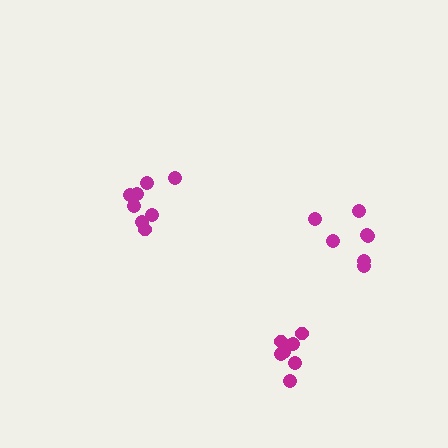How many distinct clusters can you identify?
There are 3 distinct clusters.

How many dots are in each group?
Group 1: 8 dots, Group 2: 7 dots, Group 3: 7 dots (22 total).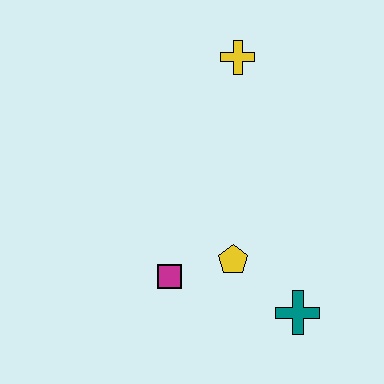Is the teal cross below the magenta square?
Yes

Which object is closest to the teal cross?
The yellow pentagon is closest to the teal cross.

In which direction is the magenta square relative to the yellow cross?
The magenta square is below the yellow cross.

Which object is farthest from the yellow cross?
The teal cross is farthest from the yellow cross.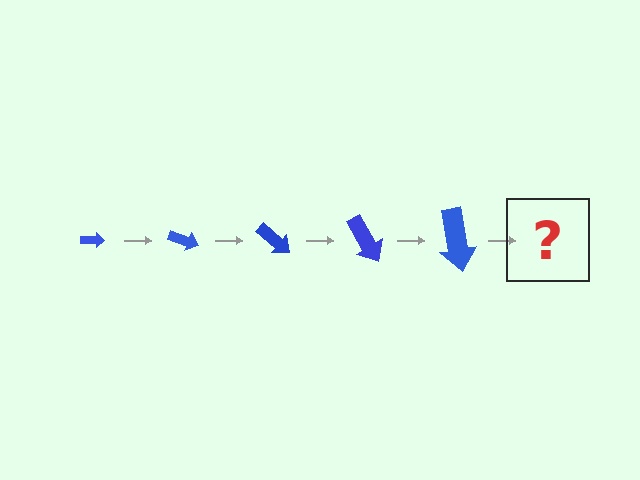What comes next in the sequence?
The next element should be an arrow, larger than the previous one and rotated 100 degrees from the start.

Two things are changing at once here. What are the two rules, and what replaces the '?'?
The two rules are that the arrow grows larger each step and it rotates 20 degrees each step. The '?' should be an arrow, larger than the previous one and rotated 100 degrees from the start.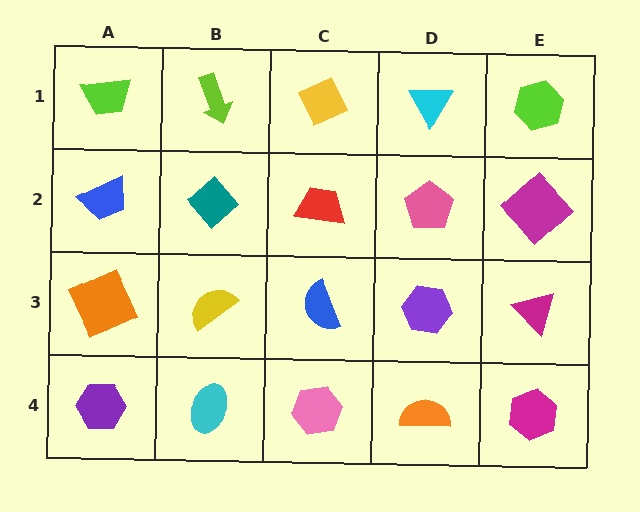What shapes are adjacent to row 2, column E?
A lime hexagon (row 1, column E), a magenta triangle (row 3, column E), a pink pentagon (row 2, column D).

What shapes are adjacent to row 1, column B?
A teal diamond (row 2, column B), a lime trapezoid (row 1, column A), a yellow diamond (row 1, column C).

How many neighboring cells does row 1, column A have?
2.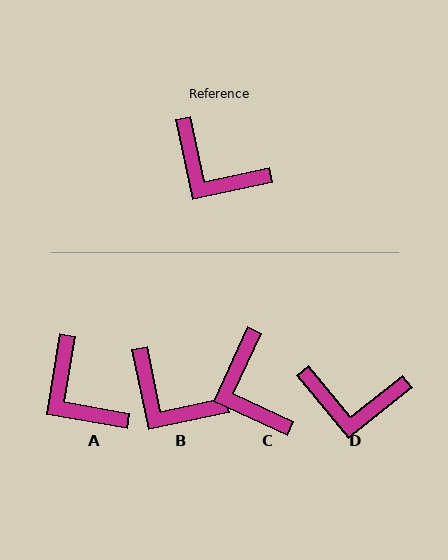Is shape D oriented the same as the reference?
No, it is off by about 27 degrees.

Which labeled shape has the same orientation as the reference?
B.